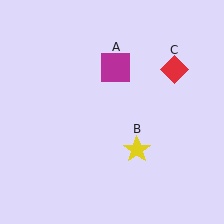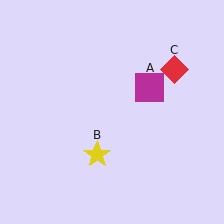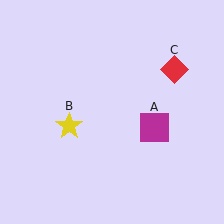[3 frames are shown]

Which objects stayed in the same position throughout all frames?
Red diamond (object C) remained stationary.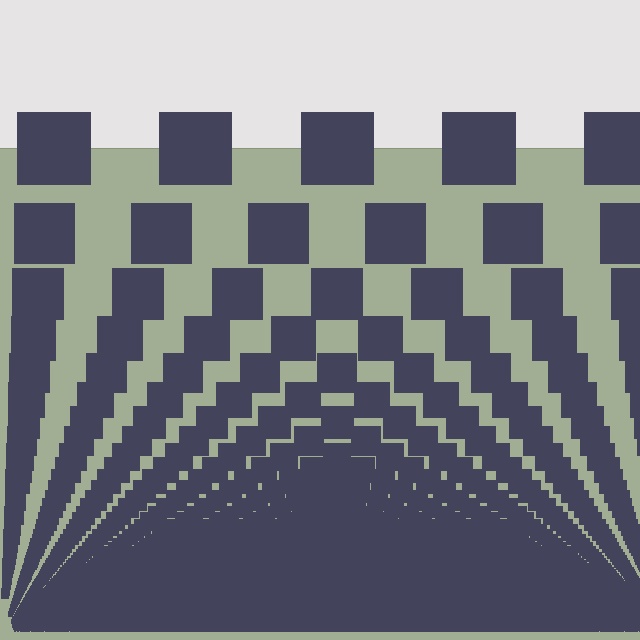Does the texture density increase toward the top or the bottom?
Density increases toward the bottom.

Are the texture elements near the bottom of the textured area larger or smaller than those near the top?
Smaller. The gradient is inverted — elements near the bottom are smaller and denser.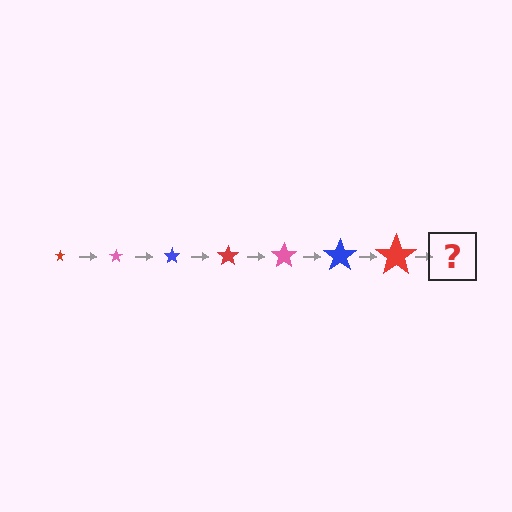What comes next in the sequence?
The next element should be a pink star, larger than the previous one.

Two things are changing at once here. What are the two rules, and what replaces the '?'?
The two rules are that the star grows larger each step and the color cycles through red, pink, and blue. The '?' should be a pink star, larger than the previous one.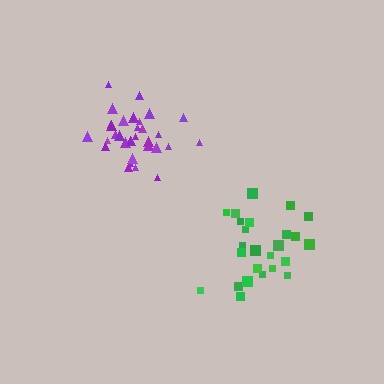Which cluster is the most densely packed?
Purple.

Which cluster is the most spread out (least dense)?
Green.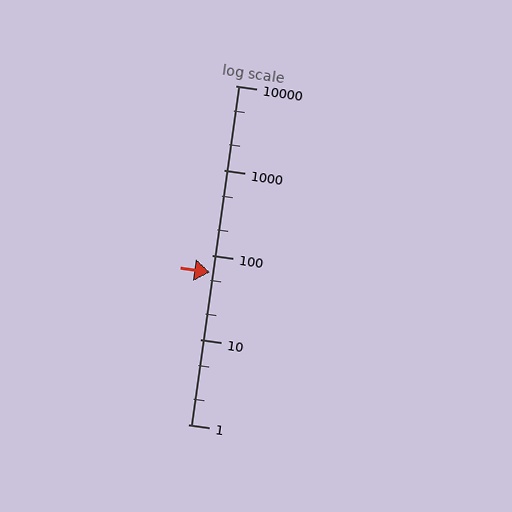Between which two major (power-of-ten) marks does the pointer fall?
The pointer is between 10 and 100.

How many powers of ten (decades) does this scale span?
The scale spans 4 decades, from 1 to 10000.